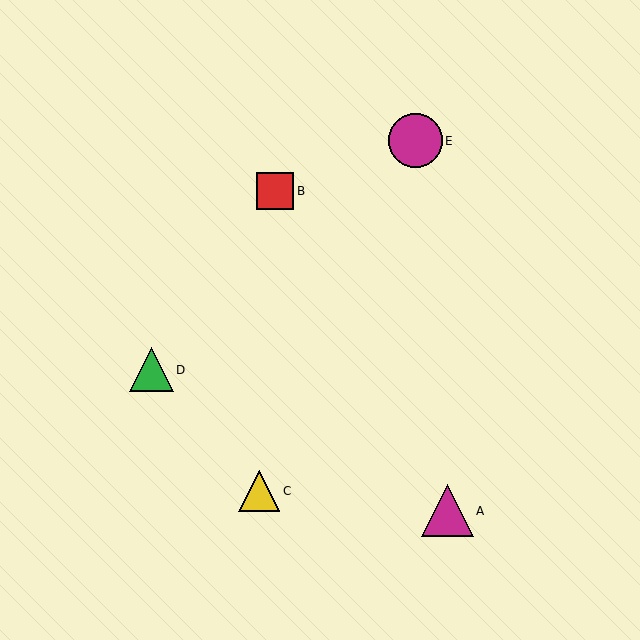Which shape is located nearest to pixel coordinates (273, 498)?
The yellow triangle (labeled C) at (259, 491) is nearest to that location.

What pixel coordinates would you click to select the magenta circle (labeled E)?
Click at (415, 141) to select the magenta circle E.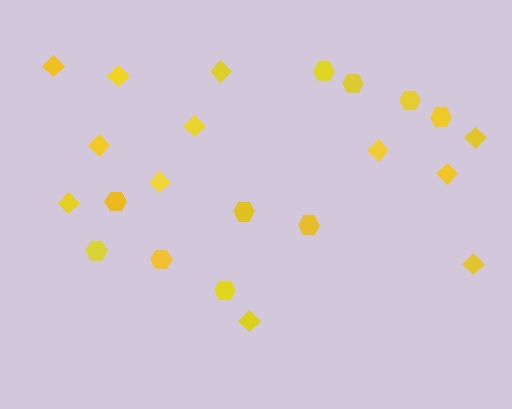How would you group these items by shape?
There are 2 groups: one group of diamonds (12) and one group of hexagons (10).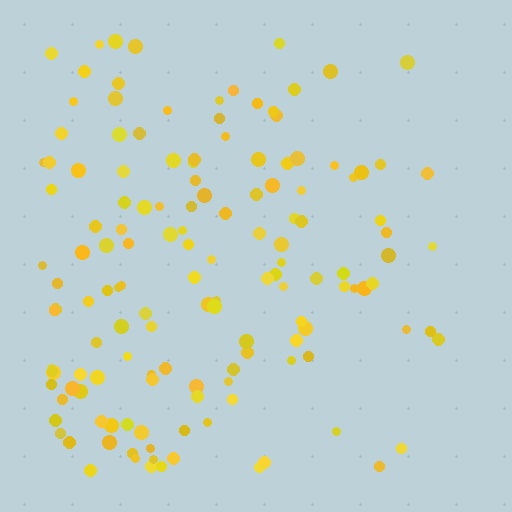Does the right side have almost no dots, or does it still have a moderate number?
Still a moderate number, just noticeably fewer than the left.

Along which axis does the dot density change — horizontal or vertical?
Horizontal.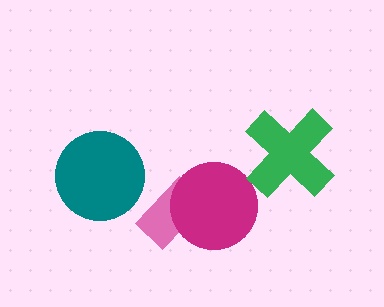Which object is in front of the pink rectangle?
The magenta circle is in front of the pink rectangle.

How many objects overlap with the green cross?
0 objects overlap with the green cross.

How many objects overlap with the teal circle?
0 objects overlap with the teal circle.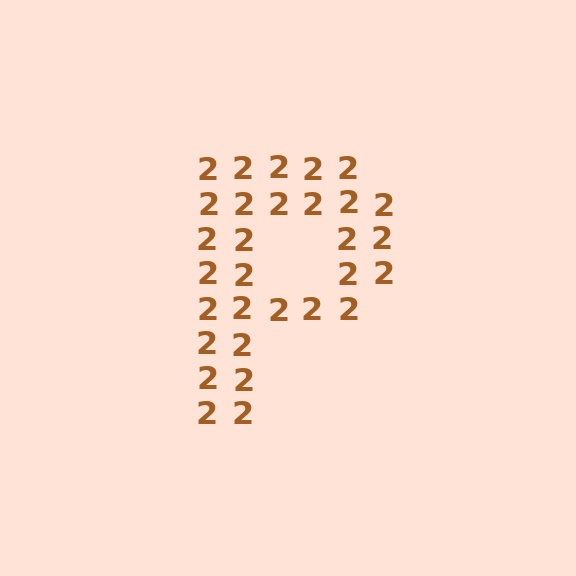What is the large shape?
The large shape is the letter P.